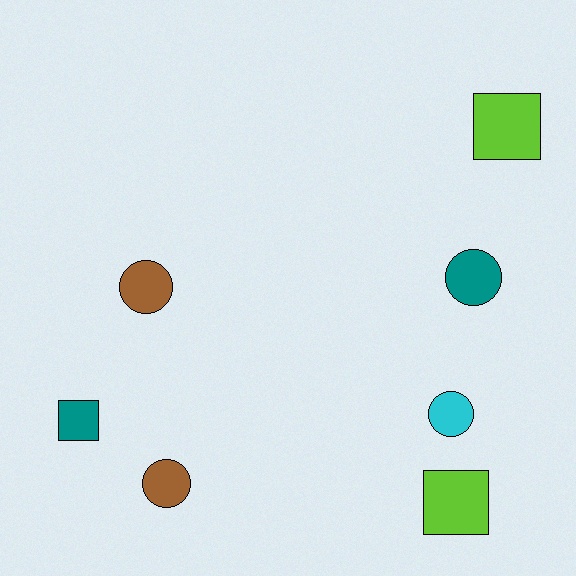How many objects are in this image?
There are 7 objects.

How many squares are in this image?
There are 3 squares.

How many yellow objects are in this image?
There are no yellow objects.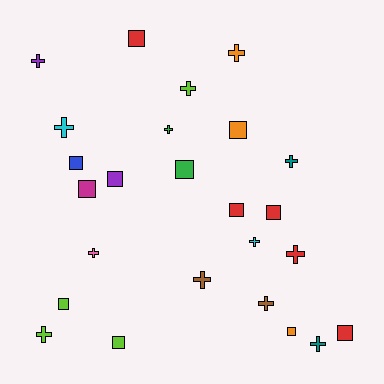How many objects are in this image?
There are 25 objects.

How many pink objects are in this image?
There is 1 pink object.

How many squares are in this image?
There are 12 squares.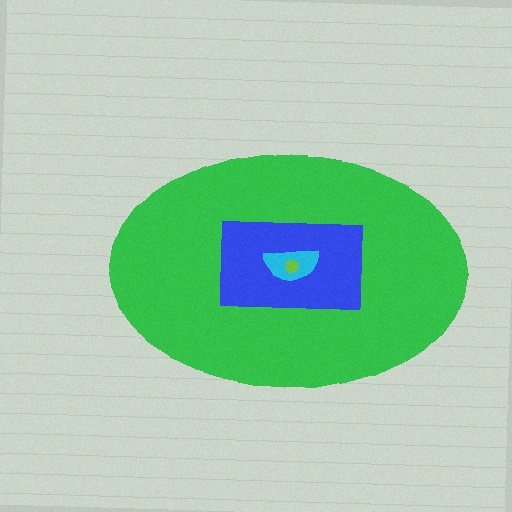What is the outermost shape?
The green ellipse.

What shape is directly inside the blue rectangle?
The cyan semicircle.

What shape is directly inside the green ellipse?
The blue rectangle.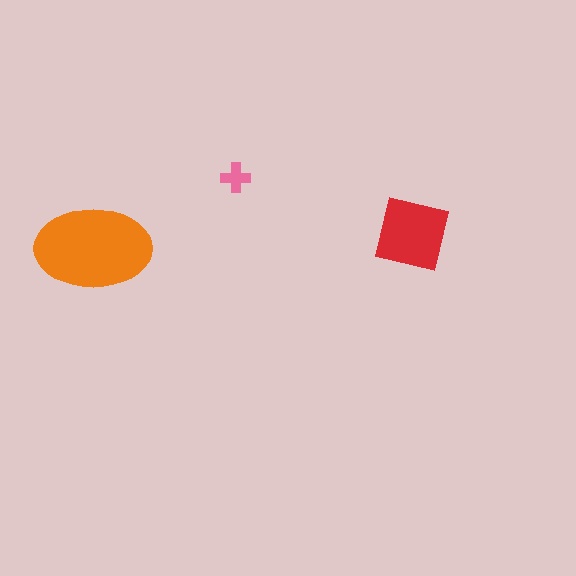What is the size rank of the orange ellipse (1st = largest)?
1st.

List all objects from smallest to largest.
The pink cross, the red square, the orange ellipse.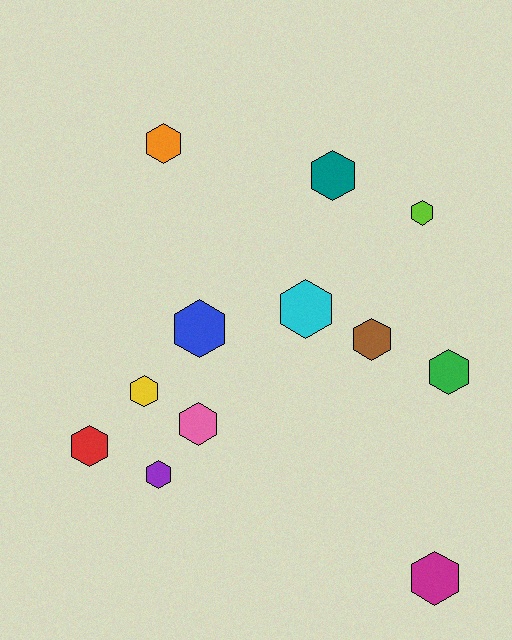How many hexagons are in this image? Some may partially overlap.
There are 12 hexagons.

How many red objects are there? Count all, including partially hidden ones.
There is 1 red object.